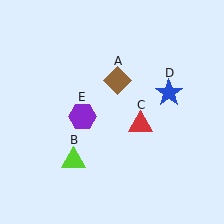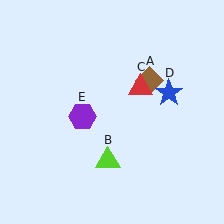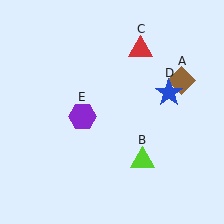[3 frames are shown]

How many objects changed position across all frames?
3 objects changed position: brown diamond (object A), lime triangle (object B), red triangle (object C).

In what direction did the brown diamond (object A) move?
The brown diamond (object A) moved right.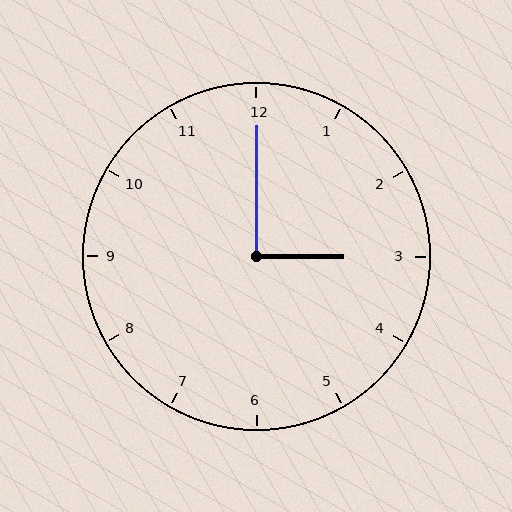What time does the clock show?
3:00.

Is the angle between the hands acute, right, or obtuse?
It is right.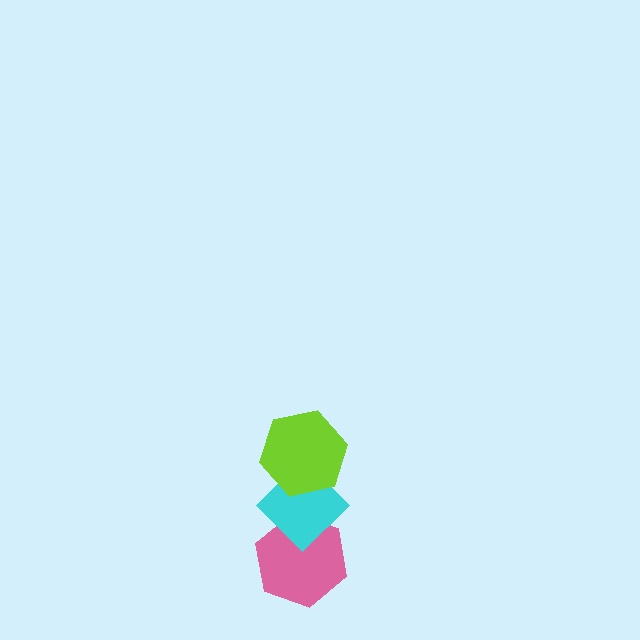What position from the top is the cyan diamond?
The cyan diamond is 2nd from the top.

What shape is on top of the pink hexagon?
The cyan diamond is on top of the pink hexagon.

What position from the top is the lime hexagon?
The lime hexagon is 1st from the top.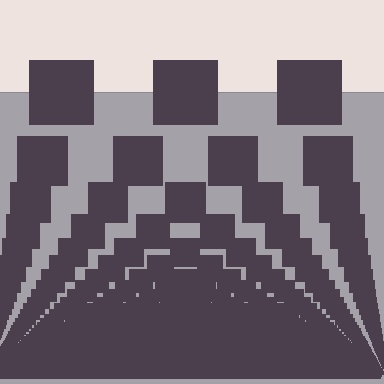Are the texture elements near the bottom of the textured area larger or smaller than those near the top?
Smaller. The gradient is inverted — elements near the bottom are smaller and denser.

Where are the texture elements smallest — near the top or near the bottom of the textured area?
Near the bottom.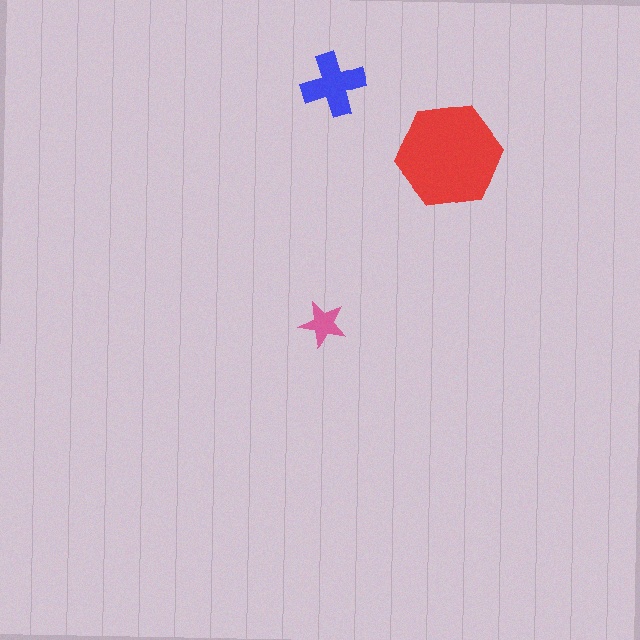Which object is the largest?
The red hexagon.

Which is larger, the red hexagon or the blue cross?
The red hexagon.